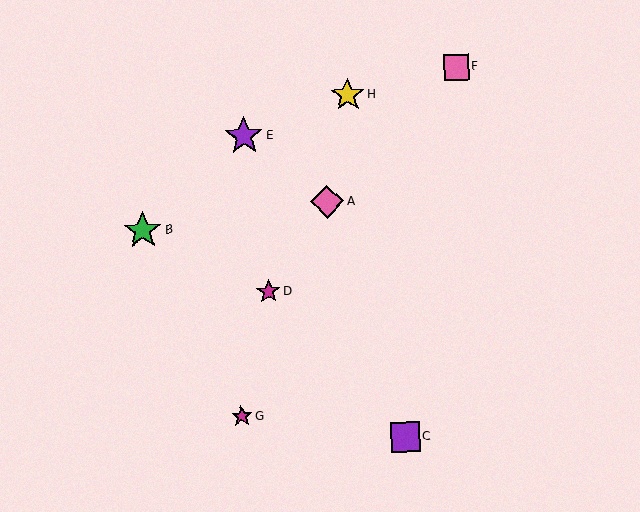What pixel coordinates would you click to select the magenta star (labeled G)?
Click at (242, 416) to select the magenta star G.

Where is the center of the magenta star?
The center of the magenta star is at (268, 291).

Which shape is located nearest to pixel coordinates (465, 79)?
The pink square (labeled F) at (456, 67) is nearest to that location.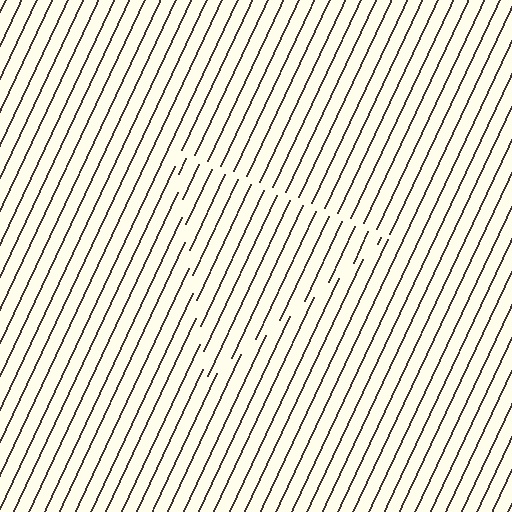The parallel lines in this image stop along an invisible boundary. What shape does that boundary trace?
An illusory triangle. The interior of the shape contains the same grating, shifted by half a period — the contour is defined by the phase discontinuity where line-ends from the inner and outer gratings abut.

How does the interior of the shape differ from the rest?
The interior of the shape contains the same grating, shifted by half a period — the contour is defined by the phase discontinuity where line-ends from the inner and outer gratings abut.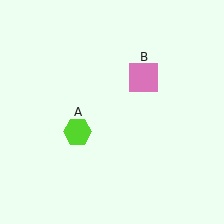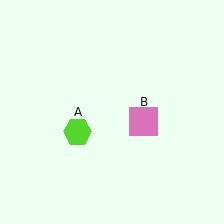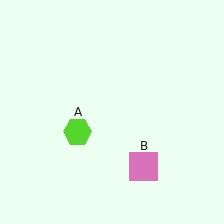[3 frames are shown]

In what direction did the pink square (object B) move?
The pink square (object B) moved down.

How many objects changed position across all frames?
1 object changed position: pink square (object B).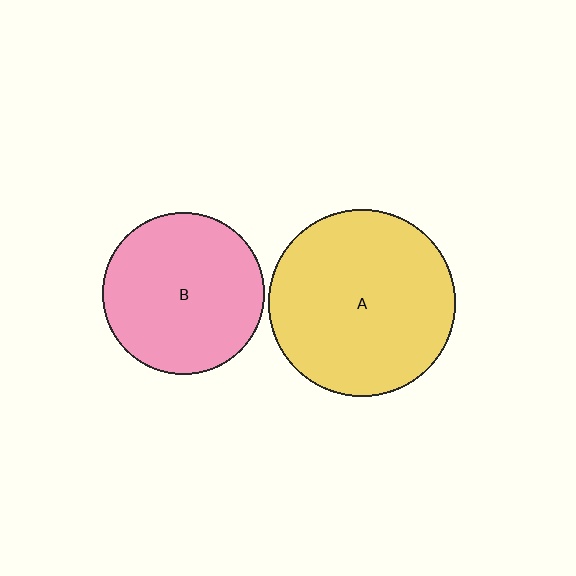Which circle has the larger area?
Circle A (yellow).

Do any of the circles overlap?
No, none of the circles overlap.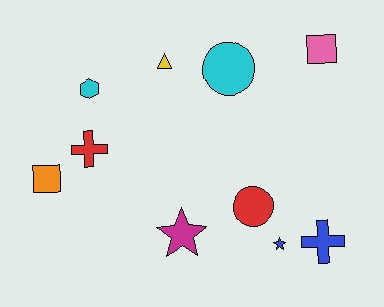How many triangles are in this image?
There is 1 triangle.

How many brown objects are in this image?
There are no brown objects.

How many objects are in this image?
There are 10 objects.